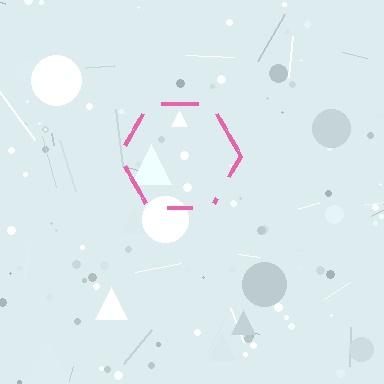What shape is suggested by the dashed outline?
The dashed outline suggests a hexagon.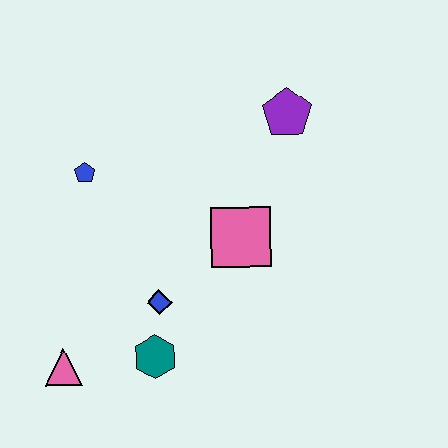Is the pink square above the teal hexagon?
Yes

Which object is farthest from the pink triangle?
The purple pentagon is farthest from the pink triangle.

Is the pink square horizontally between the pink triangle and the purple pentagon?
Yes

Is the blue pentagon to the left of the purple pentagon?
Yes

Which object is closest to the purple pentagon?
The pink square is closest to the purple pentagon.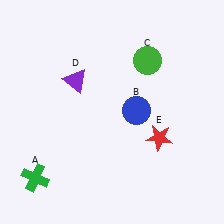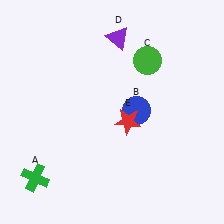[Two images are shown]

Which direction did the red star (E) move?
The red star (E) moved left.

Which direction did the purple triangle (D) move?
The purple triangle (D) moved up.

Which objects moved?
The objects that moved are: the purple triangle (D), the red star (E).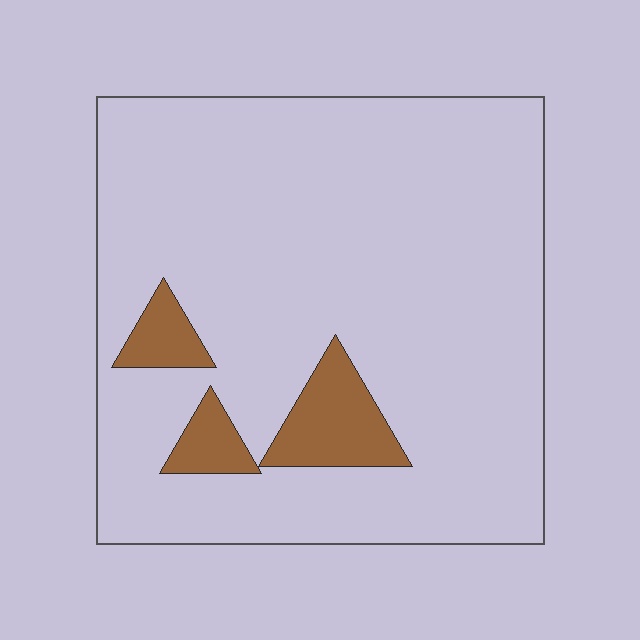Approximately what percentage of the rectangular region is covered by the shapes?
Approximately 10%.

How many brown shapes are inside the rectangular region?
3.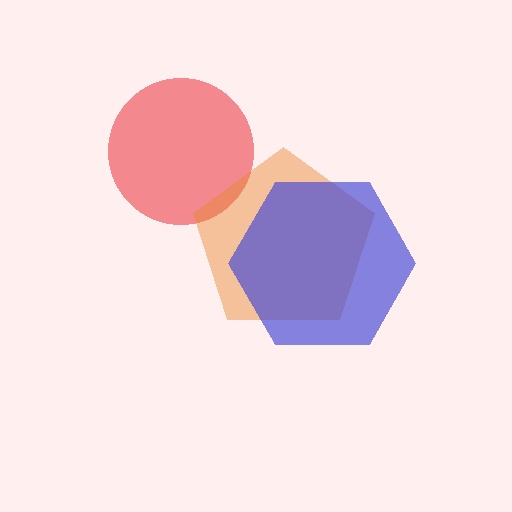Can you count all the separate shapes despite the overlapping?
Yes, there are 3 separate shapes.